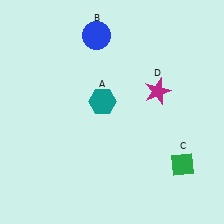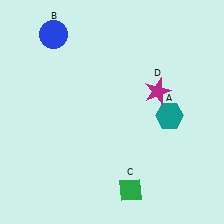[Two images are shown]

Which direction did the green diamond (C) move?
The green diamond (C) moved left.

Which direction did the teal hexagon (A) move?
The teal hexagon (A) moved right.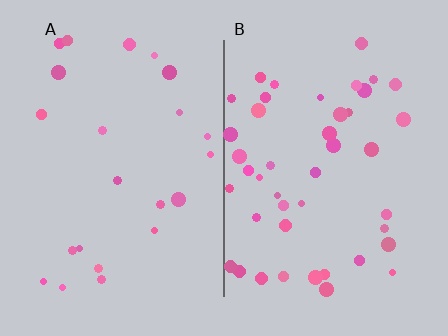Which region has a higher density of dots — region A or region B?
B (the right).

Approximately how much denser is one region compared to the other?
Approximately 1.9× — region B over region A.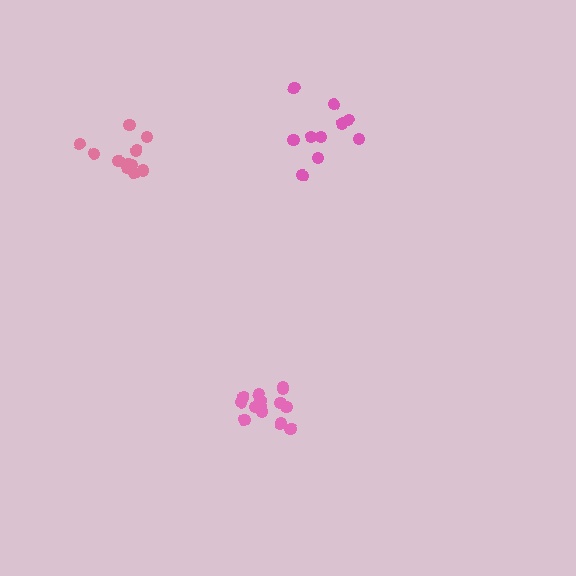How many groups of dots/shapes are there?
There are 3 groups.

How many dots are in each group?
Group 1: 14 dots, Group 2: 10 dots, Group 3: 12 dots (36 total).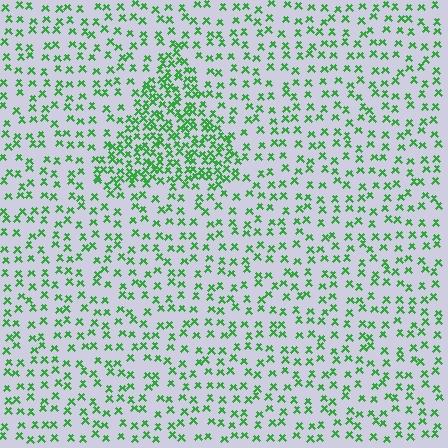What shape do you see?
I see a triangle.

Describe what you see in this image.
The image contains small green elements arranged at two different densities. A triangle-shaped region is visible where the elements are more densely packed than the surrounding area.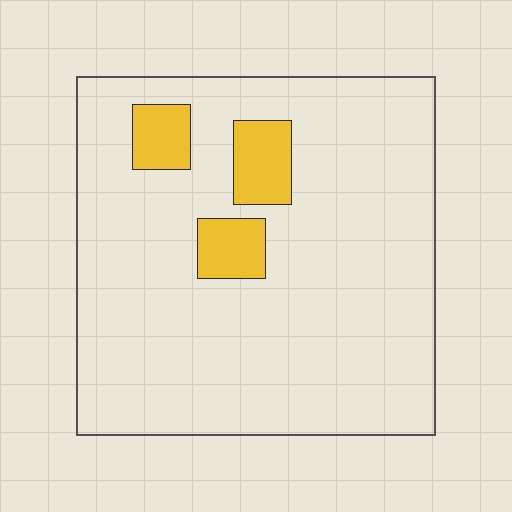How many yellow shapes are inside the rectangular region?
3.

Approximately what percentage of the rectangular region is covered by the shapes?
Approximately 10%.